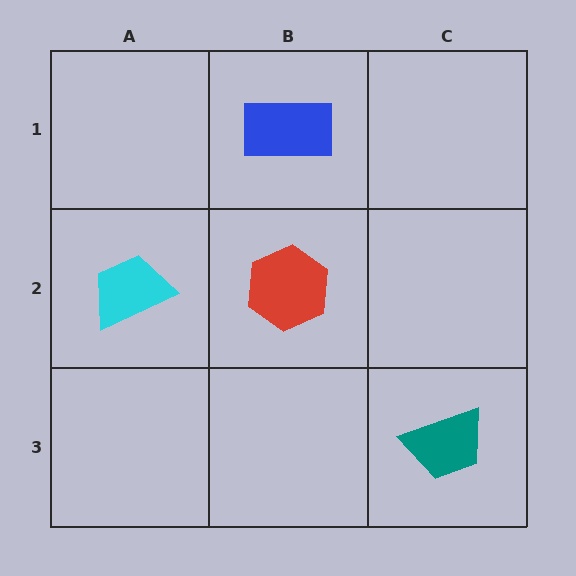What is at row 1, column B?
A blue rectangle.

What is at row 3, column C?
A teal trapezoid.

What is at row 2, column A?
A cyan trapezoid.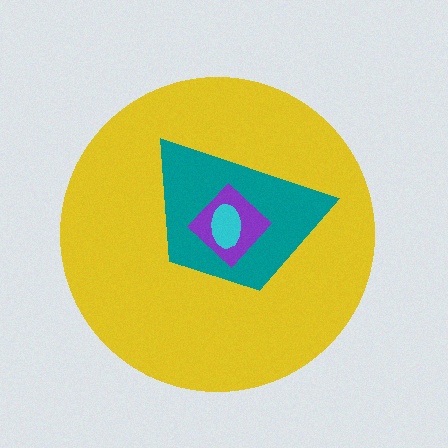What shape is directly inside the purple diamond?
The cyan ellipse.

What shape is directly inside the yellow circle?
The teal trapezoid.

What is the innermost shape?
The cyan ellipse.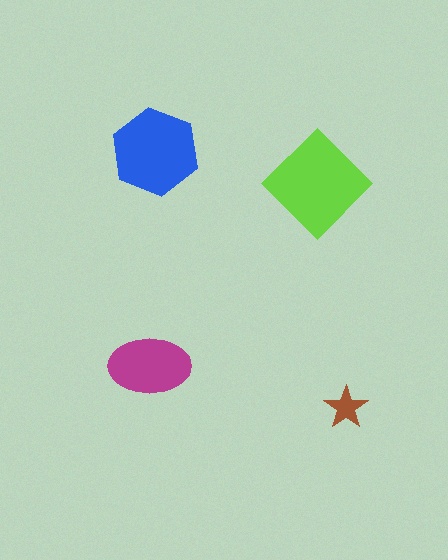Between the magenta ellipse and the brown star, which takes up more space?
The magenta ellipse.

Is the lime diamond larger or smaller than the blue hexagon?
Larger.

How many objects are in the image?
There are 4 objects in the image.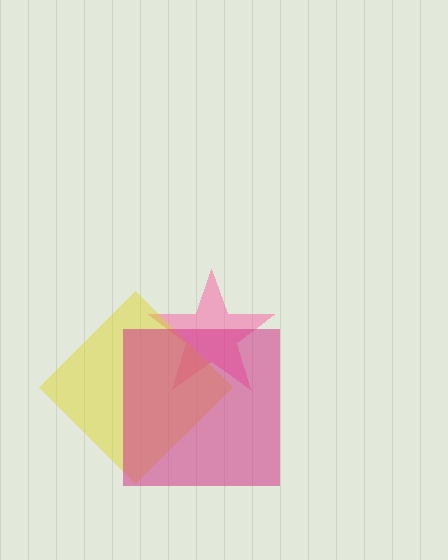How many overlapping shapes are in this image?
There are 3 overlapping shapes in the image.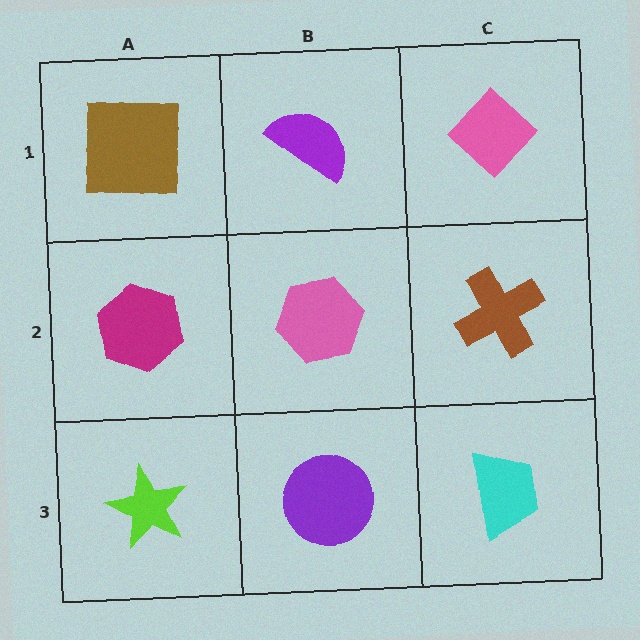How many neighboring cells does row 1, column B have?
3.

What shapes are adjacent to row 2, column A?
A brown square (row 1, column A), a lime star (row 3, column A), a pink hexagon (row 2, column B).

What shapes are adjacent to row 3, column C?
A brown cross (row 2, column C), a purple circle (row 3, column B).